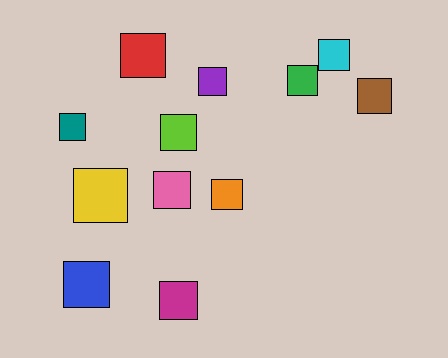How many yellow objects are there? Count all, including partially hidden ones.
There is 1 yellow object.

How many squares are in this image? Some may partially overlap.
There are 12 squares.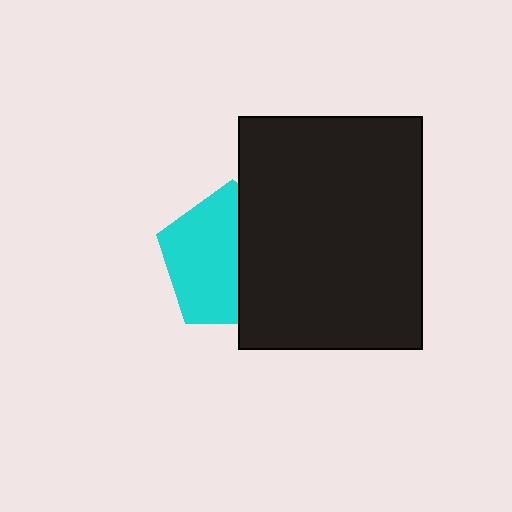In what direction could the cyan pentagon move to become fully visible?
The cyan pentagon could move left. That would shift it out from behind the black rectangle entirely.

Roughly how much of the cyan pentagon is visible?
About half of it is visible (roughly 55%).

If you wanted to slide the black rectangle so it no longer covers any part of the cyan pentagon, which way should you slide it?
Slide it right — that is the most direct way to separate the two shapes.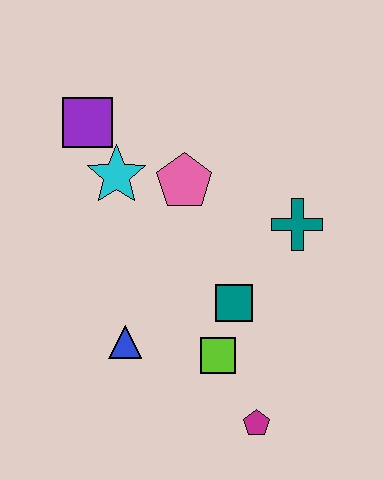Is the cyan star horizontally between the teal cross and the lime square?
No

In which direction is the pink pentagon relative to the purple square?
The pink pentagon is to the right of the purple square.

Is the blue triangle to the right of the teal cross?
No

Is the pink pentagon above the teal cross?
Yes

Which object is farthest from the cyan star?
The magenta pentagon is farthest from the cyan star.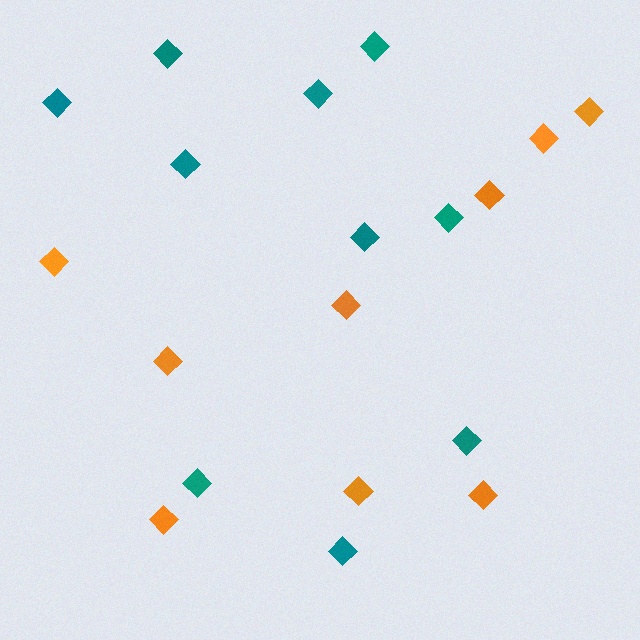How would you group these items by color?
There are 2 groups: one group of teal diamonds (10) and one group of orange diamonds (9).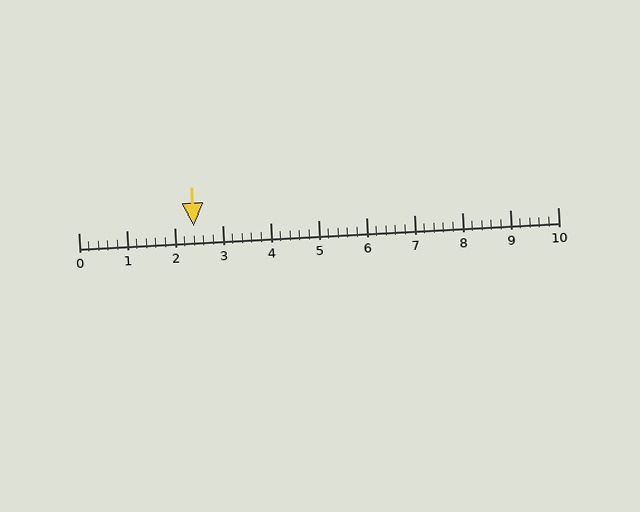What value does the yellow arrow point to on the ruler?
The yellow arrow points to approximately 2.4.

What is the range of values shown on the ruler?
The ruler shows values from 0 to 10.